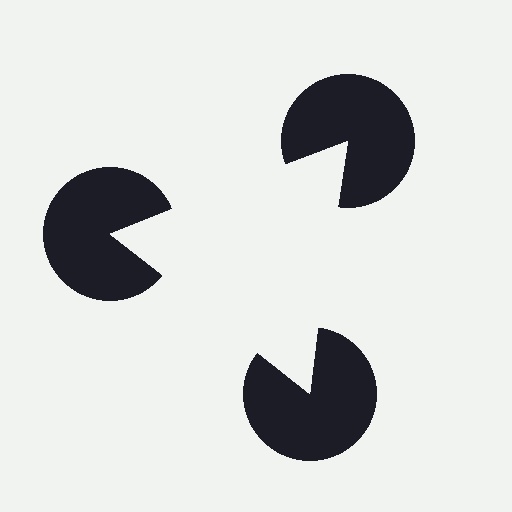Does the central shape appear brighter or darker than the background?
It typically appears slightly brighter than the background, even though no actual brightness change is drawn.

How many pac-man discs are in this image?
There are 3 — one at each vertex of the illusory triangle.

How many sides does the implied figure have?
3 sides.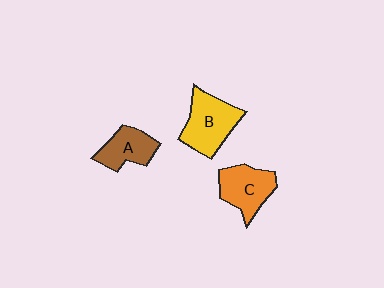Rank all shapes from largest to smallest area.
From largest to smallest: B (yellow), C (orange), A (brown).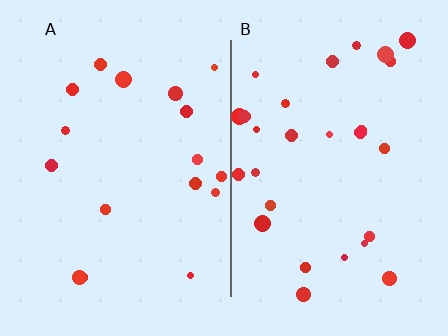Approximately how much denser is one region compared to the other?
Approximately 1.7× — region B over region A.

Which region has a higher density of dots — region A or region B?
B (the right).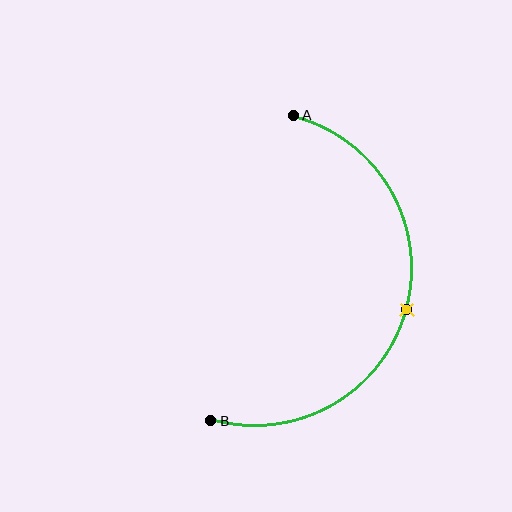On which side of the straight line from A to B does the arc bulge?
The arc bulges to the right of the straight line connecting A and B.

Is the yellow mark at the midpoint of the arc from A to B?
Yes. The yellow mark lies on the arc at equal arc-length from both A and B — it is the arc midpoint.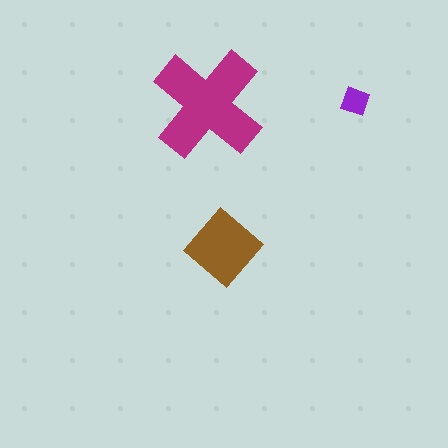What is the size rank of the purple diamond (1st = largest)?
3rd.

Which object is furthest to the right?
The purple diamond is rightmost.